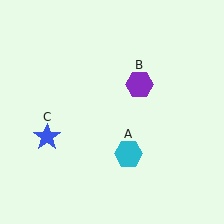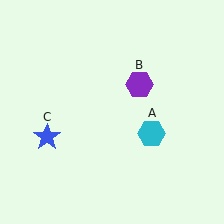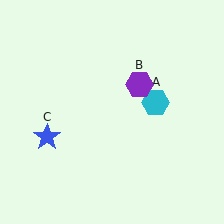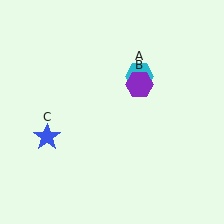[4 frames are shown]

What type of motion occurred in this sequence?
The cyan hexagon (object A) rotated counterclockwise around the center of the scene.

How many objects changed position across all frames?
1 object changed position: cyan hexagon (object A).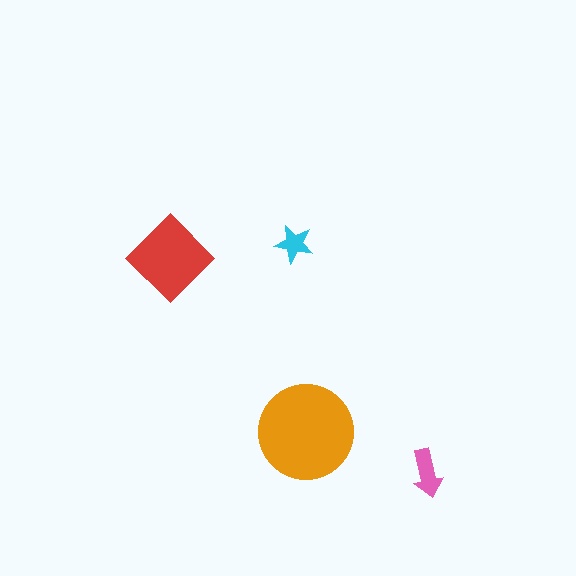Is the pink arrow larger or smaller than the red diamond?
Smaller.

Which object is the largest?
The orange circle.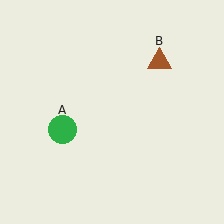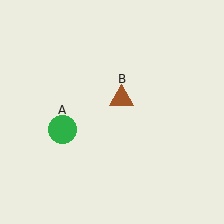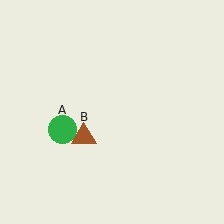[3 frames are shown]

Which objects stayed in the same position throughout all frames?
Green circle (object A) remained stationary.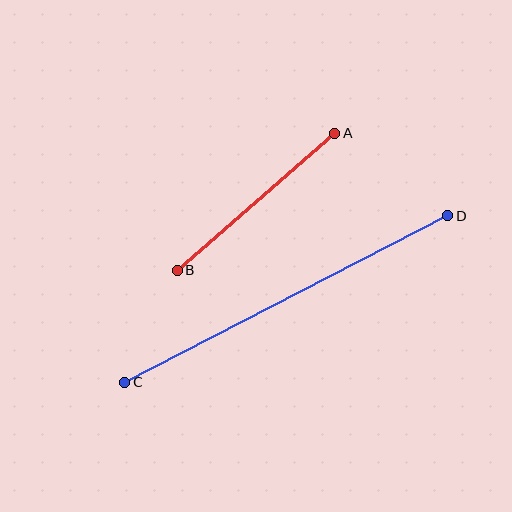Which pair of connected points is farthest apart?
Points C and D are farthest apart.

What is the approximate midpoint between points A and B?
The midpoint is at approximately (256, 202) pixels.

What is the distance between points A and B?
The distance is approximately 209 pixels.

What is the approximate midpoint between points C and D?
The midpoint is at approximately (286, 299) pixels.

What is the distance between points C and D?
The distance is approximately 363 pixels.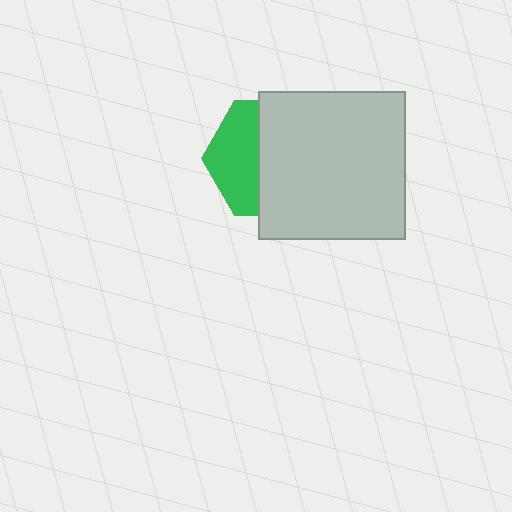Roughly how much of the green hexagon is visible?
A small part of it is visible (roughly 40%).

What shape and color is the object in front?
The object in front is a light gray square.